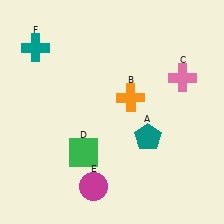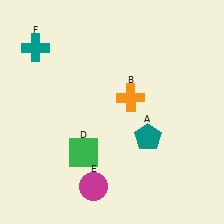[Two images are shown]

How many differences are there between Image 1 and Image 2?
There is 1 difference between the two images.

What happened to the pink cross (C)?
The pink cross (C) was removed in Image 2. It was in the top-right area of Image 1.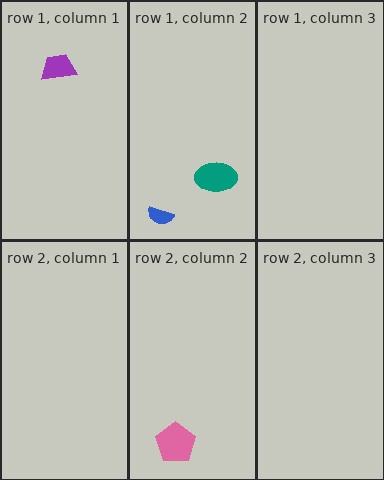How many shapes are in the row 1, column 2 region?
2.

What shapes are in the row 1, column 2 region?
The teal ellipse, the blue semicircle.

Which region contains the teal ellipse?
The row 1, column 2 region.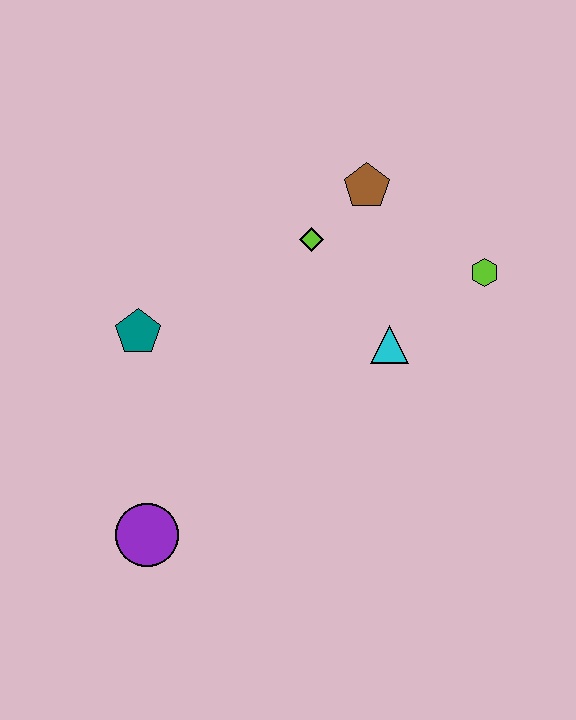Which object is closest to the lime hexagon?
The cyan triangle is closest to the lime hexagon.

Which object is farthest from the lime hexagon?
The purple circle is farthest from the lime hexagon.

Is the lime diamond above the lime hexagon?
Yes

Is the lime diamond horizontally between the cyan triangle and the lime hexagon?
No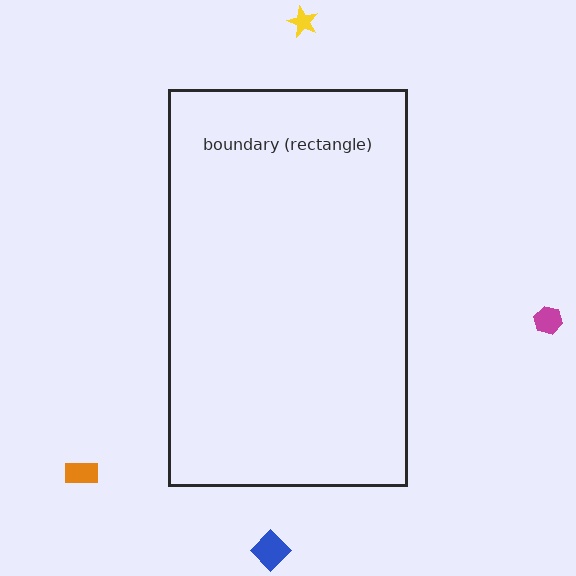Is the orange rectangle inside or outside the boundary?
Outside.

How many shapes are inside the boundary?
0 inside, 4 outside.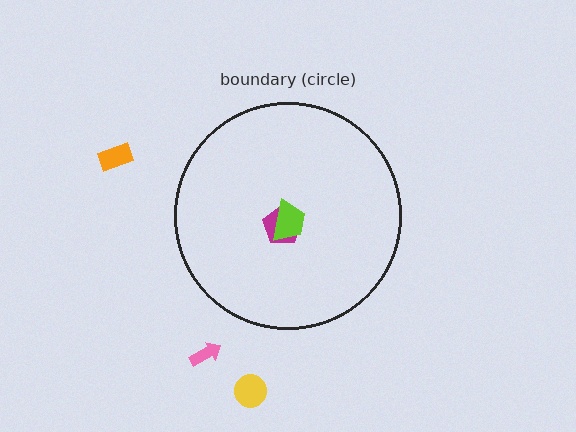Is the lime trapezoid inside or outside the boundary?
Inside.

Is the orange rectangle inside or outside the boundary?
Outside.